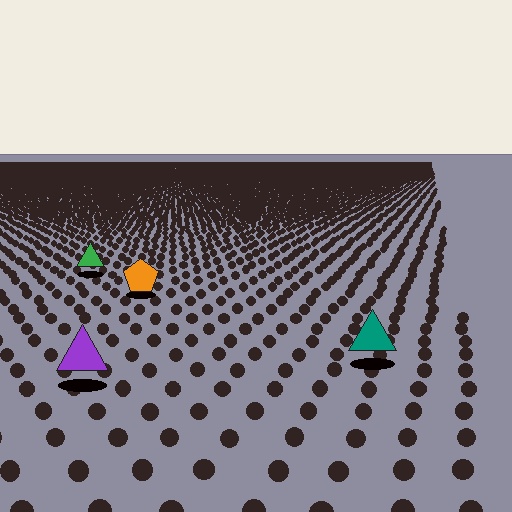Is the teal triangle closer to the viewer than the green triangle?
Yes. The teal triangle is closer — you can tell from the texture gradient: the ground texture is coarser near it.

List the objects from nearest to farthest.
From nearest to farthest: the purple triangle, the teal triangle, the orange pentagon, the green triangle.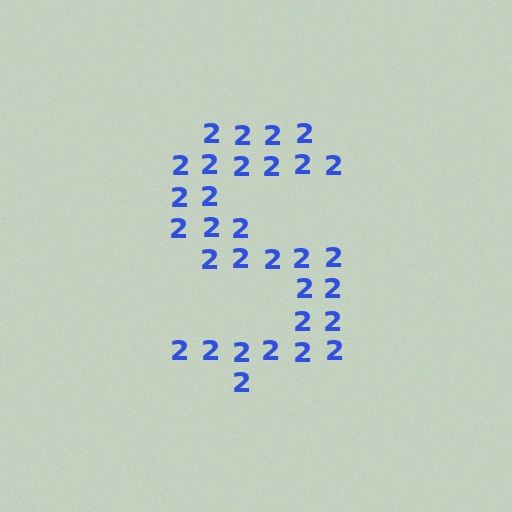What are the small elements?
The small elements are digit 2's.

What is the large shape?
The large shape is the letter S.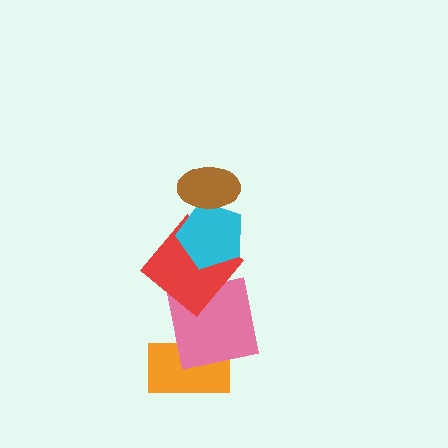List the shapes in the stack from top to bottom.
From top to bottom: the brown ellipse, the cyan pentagon, the red diamond, the pink square, the orange rectangle.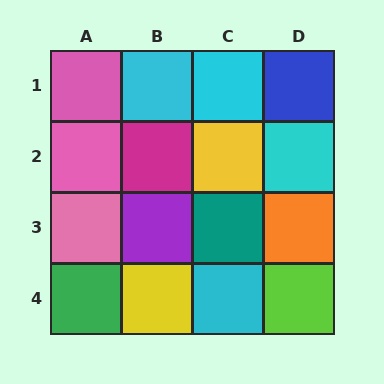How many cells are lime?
1 cell is lime.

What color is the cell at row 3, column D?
Orange.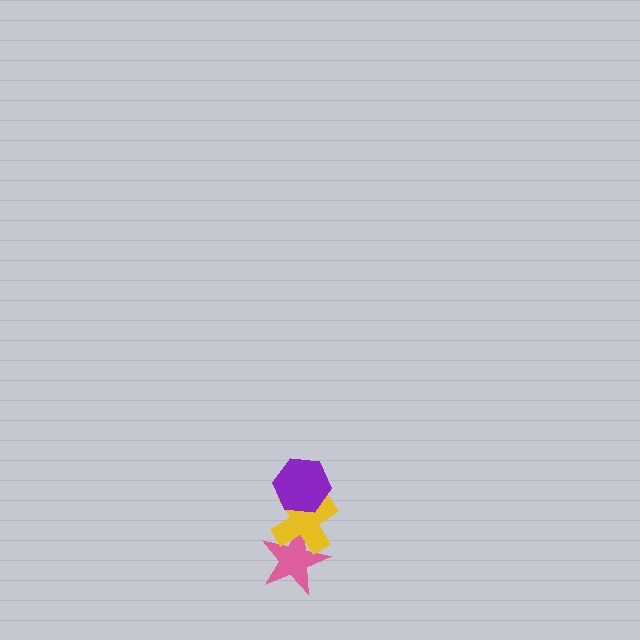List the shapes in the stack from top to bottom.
From top to bottom: the purple hexagon, the yellow cross, the pink star.